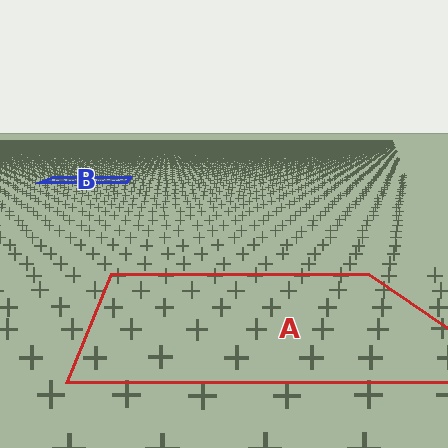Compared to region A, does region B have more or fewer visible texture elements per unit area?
Region B has more texture elements per unit area — they are packed more densely because it is farther away.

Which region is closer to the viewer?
Region A is closer. The texture elements there are larger and more spread out.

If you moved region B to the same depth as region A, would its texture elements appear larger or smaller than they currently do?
They would appear larger. At a closer depth, the same texture elements are projected at a bigger on-screen size.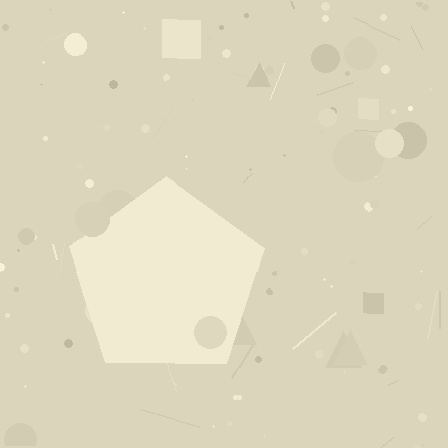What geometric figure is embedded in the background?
A pentagon is embedded in the background.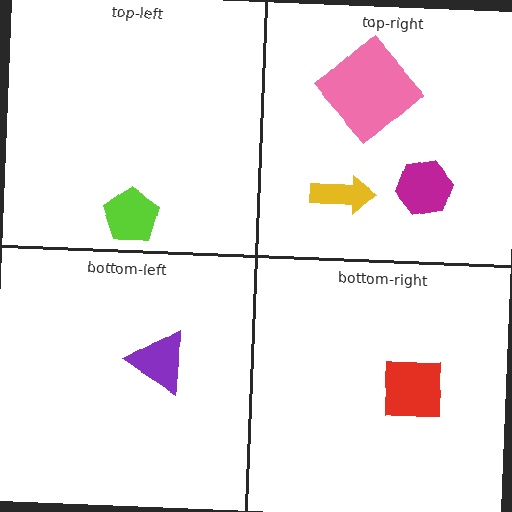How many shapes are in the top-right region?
3.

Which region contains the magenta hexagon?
The top-right region.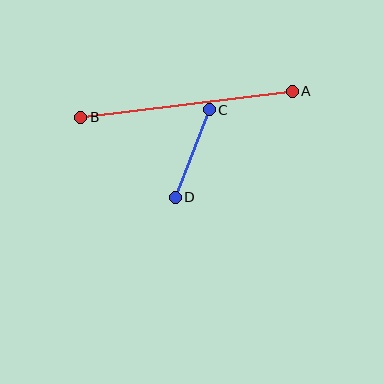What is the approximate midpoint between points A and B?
The midpoint is at approximately (186, 104) pixels.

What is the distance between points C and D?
The distance is approximately 94 pixels.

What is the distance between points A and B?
The distance is approximately 213 pixels.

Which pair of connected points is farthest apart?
Points A and B are farthest apart.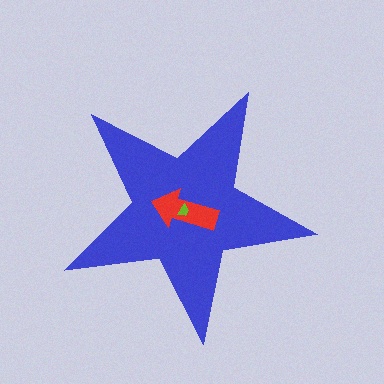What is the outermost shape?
The blue star.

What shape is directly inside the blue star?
The red arrow.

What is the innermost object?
The lime trapezoid.